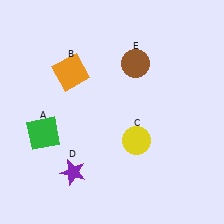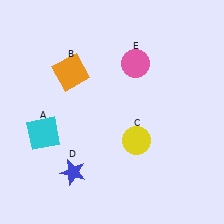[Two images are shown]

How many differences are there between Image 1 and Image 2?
There are 3 differences between the two images.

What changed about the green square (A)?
In Image 1, A is green. In Image 2, it changed to cyan.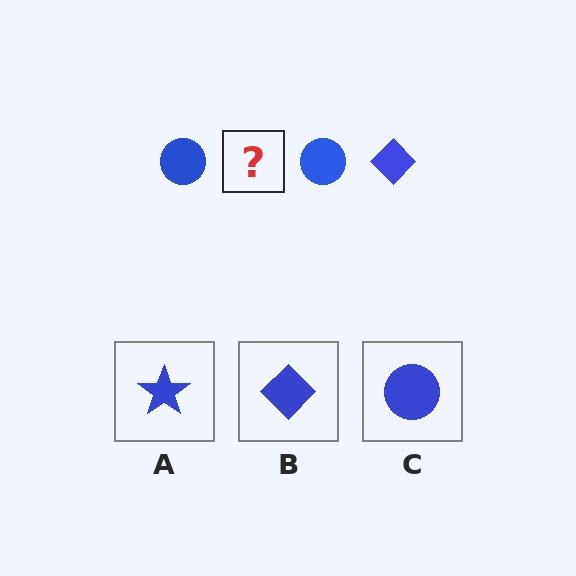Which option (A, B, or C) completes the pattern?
B.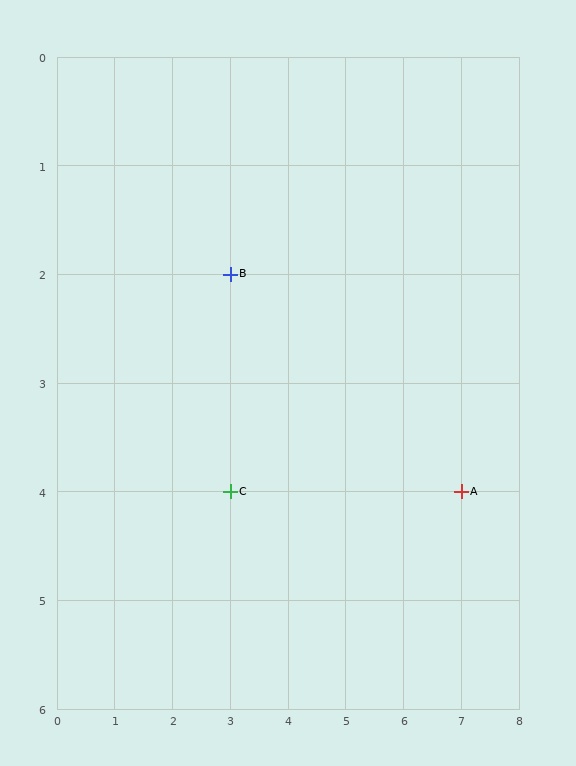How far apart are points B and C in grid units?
Points B and C are 2 rows apart.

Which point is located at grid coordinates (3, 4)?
Point C is at (3, 4).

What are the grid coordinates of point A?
Point A is at grid coordinates (7, 4).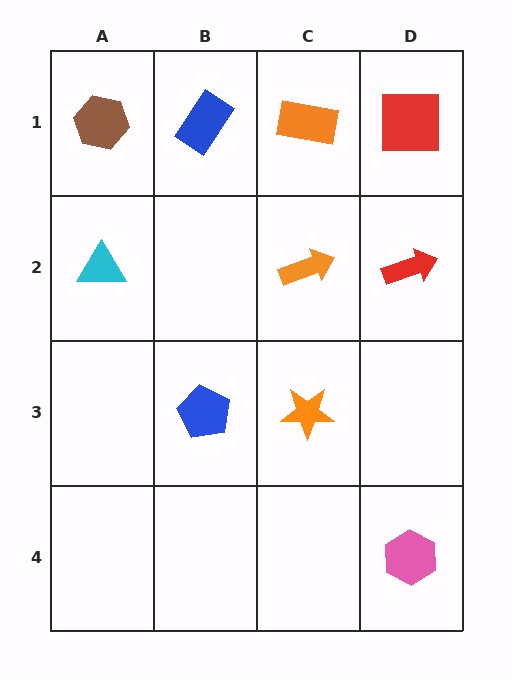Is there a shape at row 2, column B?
No, that cell is empty.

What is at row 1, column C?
An orange rectangle.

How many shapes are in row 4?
1 shape.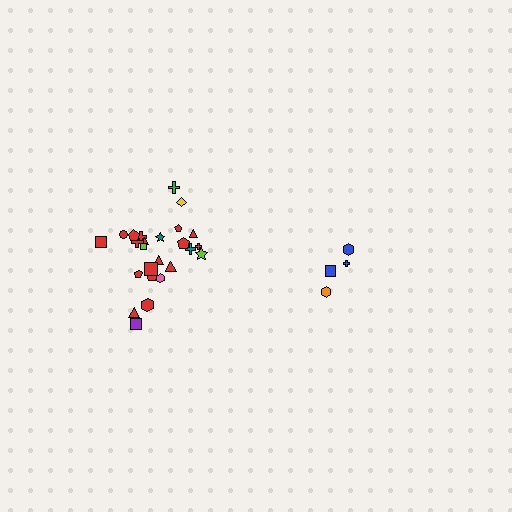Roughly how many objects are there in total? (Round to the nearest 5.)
Roughly 30 objects in total.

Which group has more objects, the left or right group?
The left group.